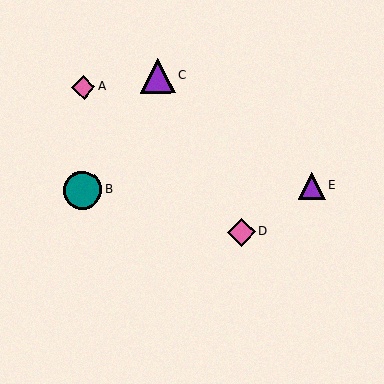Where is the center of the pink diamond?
The center of the pink diamond is at (83, 87).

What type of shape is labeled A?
Shape A is a pink diamond.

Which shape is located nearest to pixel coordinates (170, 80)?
The purple triangle (labeled C) at (158, 76) is nearest to that location.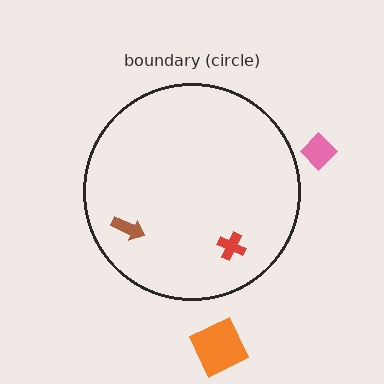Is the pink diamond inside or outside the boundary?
Outside.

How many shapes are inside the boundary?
2 inside, 2 outside.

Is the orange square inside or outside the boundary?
Outside.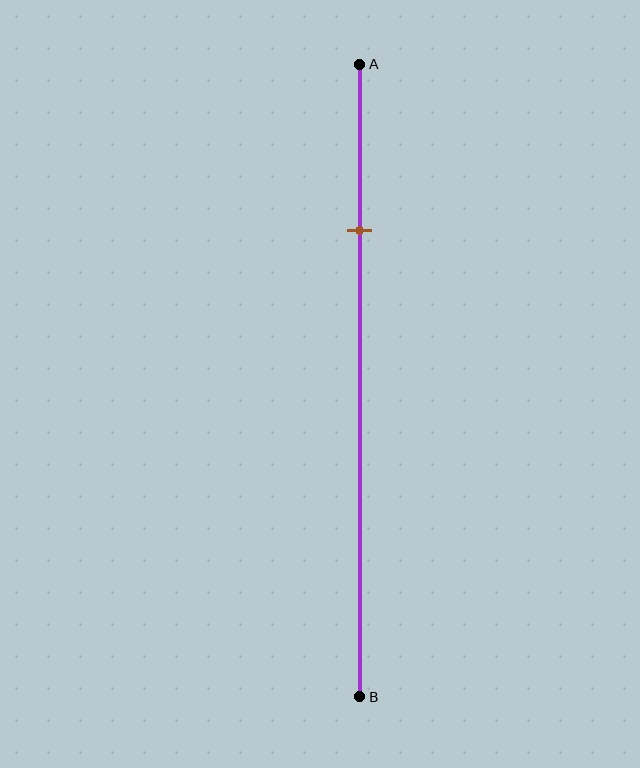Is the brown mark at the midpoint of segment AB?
No, the mark is at about 25% from A, not at the 50% midpoint.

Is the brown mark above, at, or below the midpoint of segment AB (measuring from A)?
The brown mark is above the midpoint of segment AB.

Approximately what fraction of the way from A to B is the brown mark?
The brown mark is approximately 25% of the way from A to B.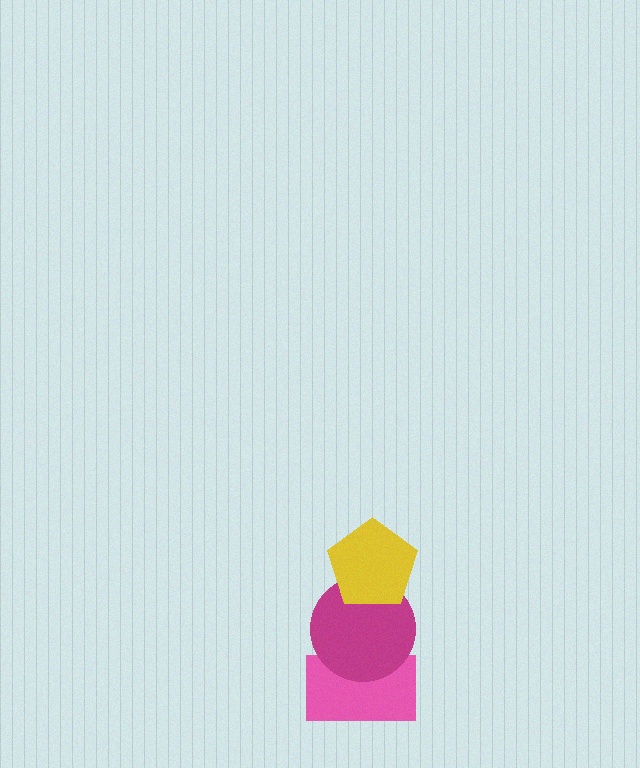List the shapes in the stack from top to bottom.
From top to bottom: the yellow pentagon, the magenta circle, the pink rectangle.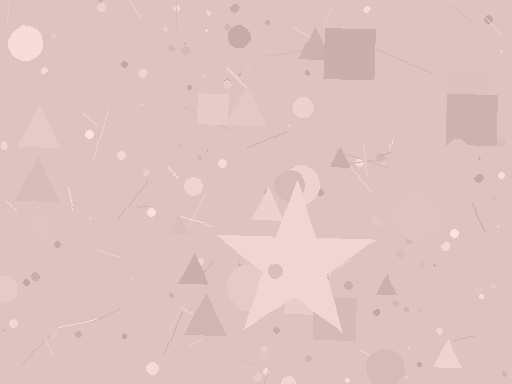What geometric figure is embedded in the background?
A star is embedded in the background.